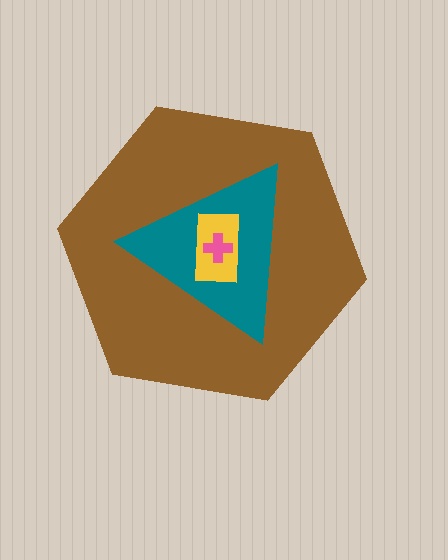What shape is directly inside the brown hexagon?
The teal triangle.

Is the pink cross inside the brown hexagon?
Yes.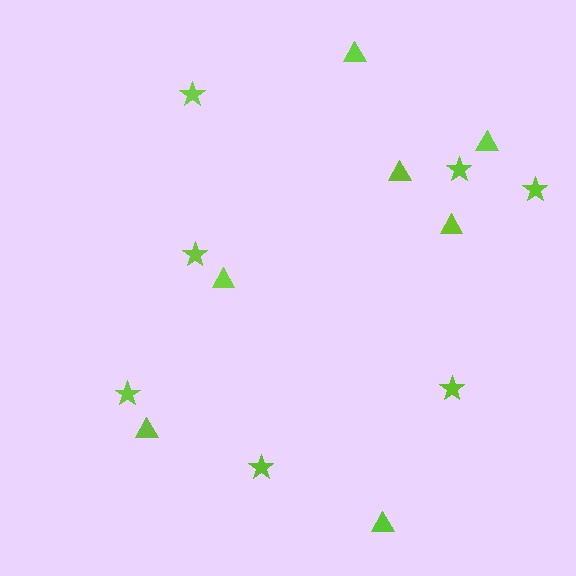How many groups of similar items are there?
There are 2 groups: one group of stars (7) and one group of triangles (7).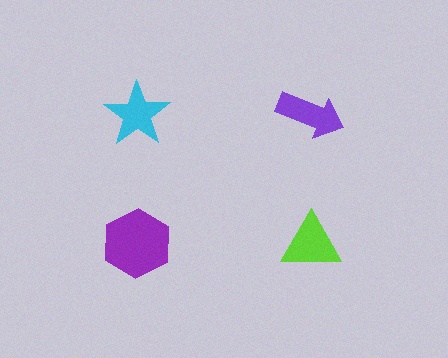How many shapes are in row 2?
2 shapes.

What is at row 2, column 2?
A lime triangle.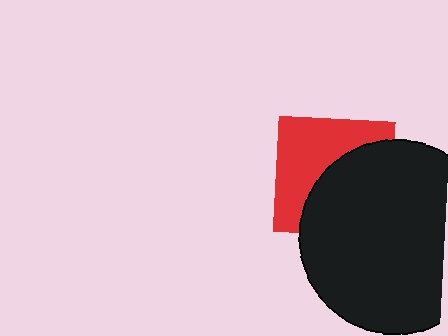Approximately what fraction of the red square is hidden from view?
Roughly 51% of the red square is hidden behind the black circle.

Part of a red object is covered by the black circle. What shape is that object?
It is a square.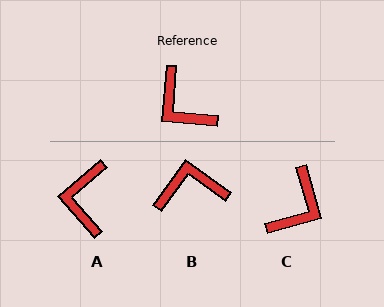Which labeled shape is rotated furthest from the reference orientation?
B, about 121 degrees away.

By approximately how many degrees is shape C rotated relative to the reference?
Approximately 111 degrees counter-clockwise.